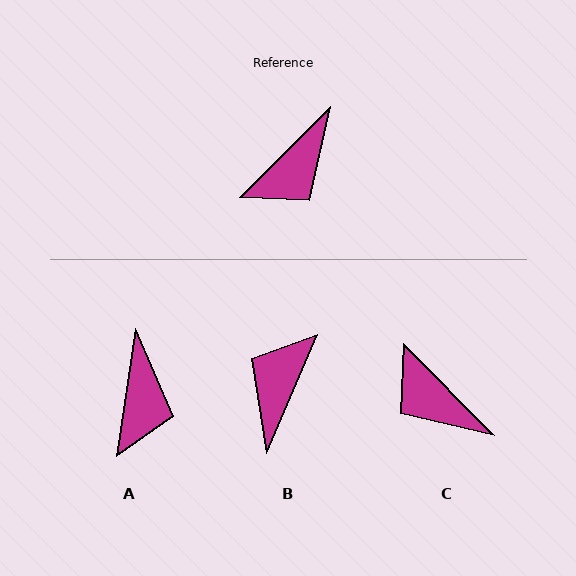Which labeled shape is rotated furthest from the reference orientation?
B, about 158 degrees away.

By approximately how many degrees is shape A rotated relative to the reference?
Approximately 37 degrees counter-clockwise.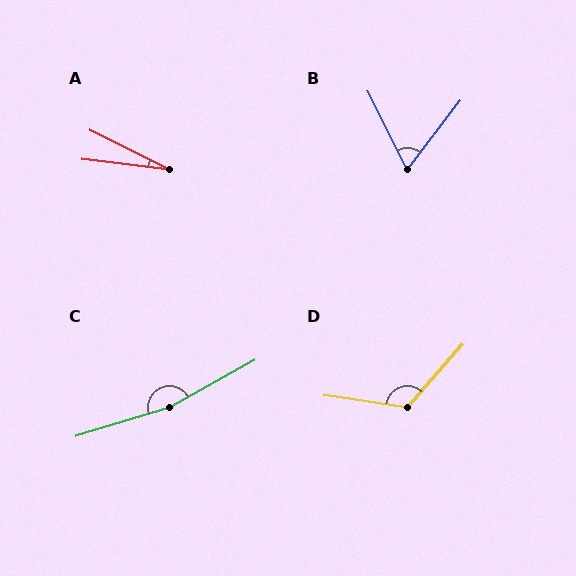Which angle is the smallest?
A, at approximately 20 degrees.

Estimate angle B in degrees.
Approximately 64 degrees.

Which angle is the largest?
C, at approximately 167 degrees.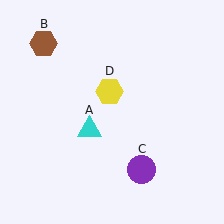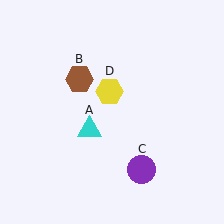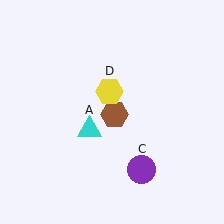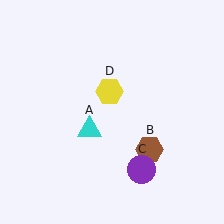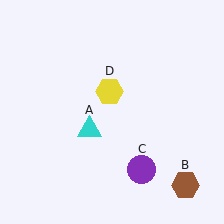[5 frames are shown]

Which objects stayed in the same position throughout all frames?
Cyan triangle (object A) and purple circle (object C) and yellow hexagon (object D) remained stationary.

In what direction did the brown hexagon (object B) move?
The brown hexagon (object B) moved down and to the right.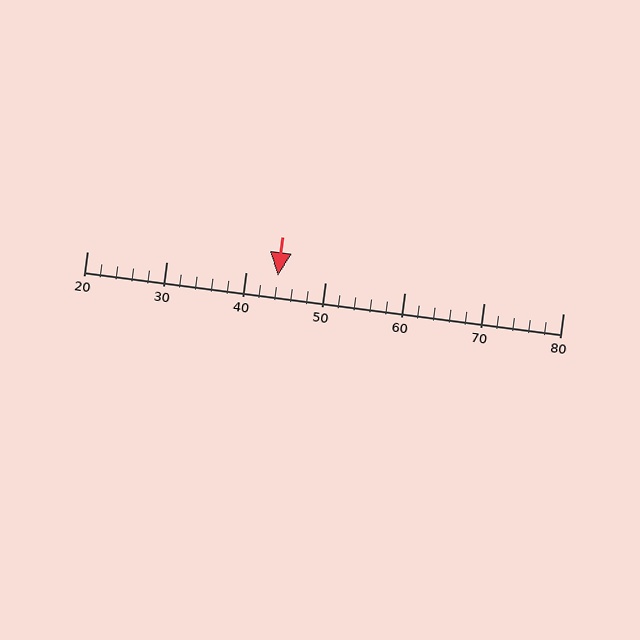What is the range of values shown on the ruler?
The ruler shows values from 20 to 80.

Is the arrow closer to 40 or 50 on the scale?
The arrow is closer to 40.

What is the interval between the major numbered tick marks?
The major tick marks are spaced 10 units apart.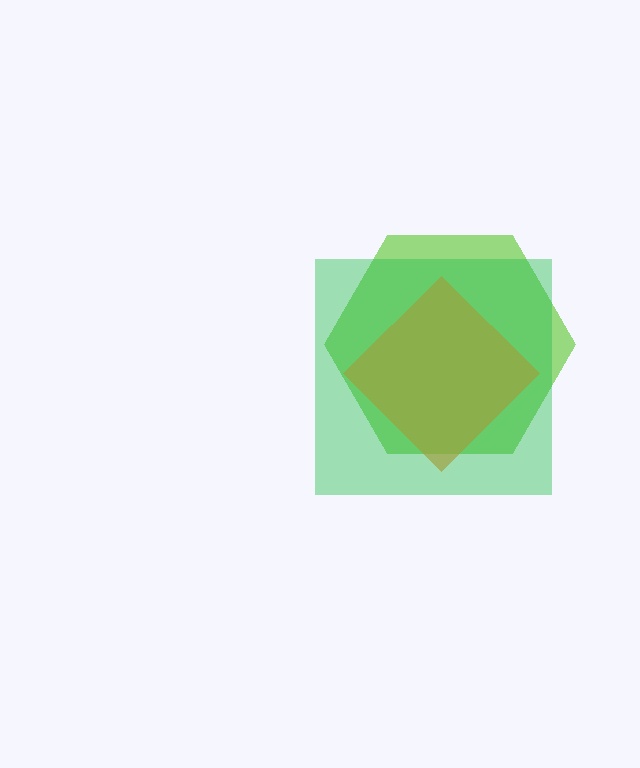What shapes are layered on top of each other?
The layered shapes are: a lime hexagon, an orange diamond, a green square.